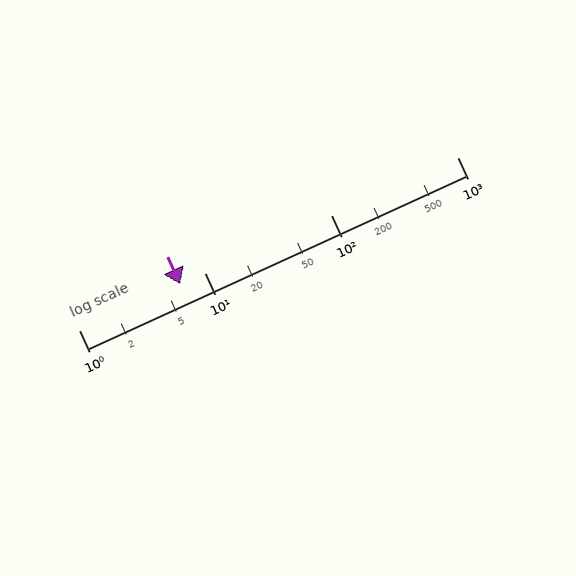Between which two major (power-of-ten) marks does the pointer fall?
The pointer is between 1 and 10.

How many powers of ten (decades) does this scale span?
The scale spans 3 decades, from 1 to 1000.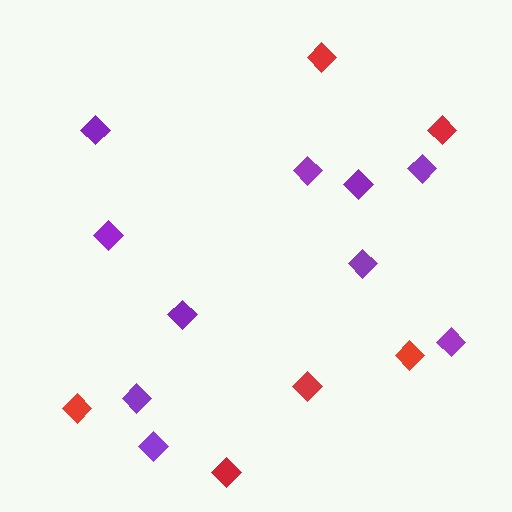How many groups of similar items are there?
There are 2 groups: one group of purple diamonds (10) and one group of red diamonds (6).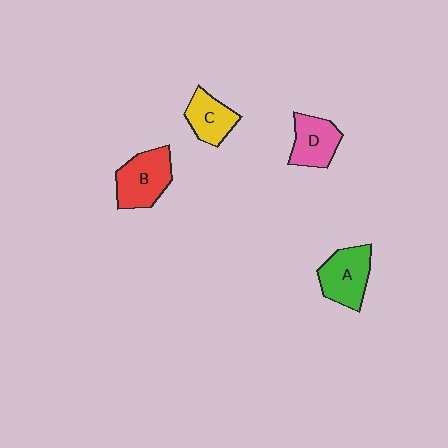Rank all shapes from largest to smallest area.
From largest to smallest: B (red), A (green), D (pink), C (yellow).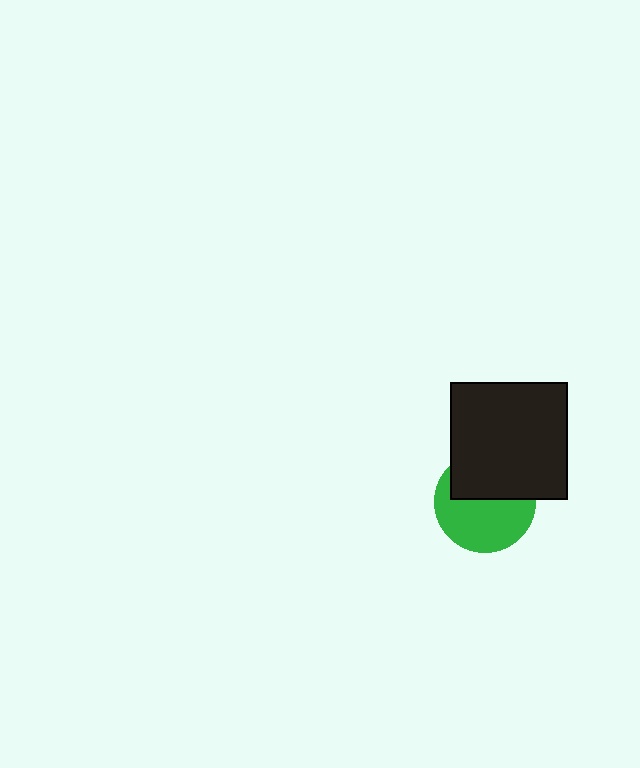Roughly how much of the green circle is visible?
About half of it is visible (roughly 58%).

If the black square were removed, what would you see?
You would see the complete green circle.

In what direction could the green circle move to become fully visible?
The green circle could move down. That would shift it out from behind the black square entirely.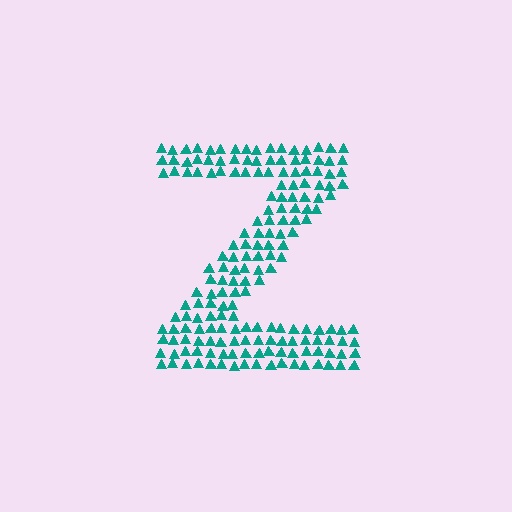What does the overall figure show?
The overall figure shows the letter Z.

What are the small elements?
The small elements are triangles.